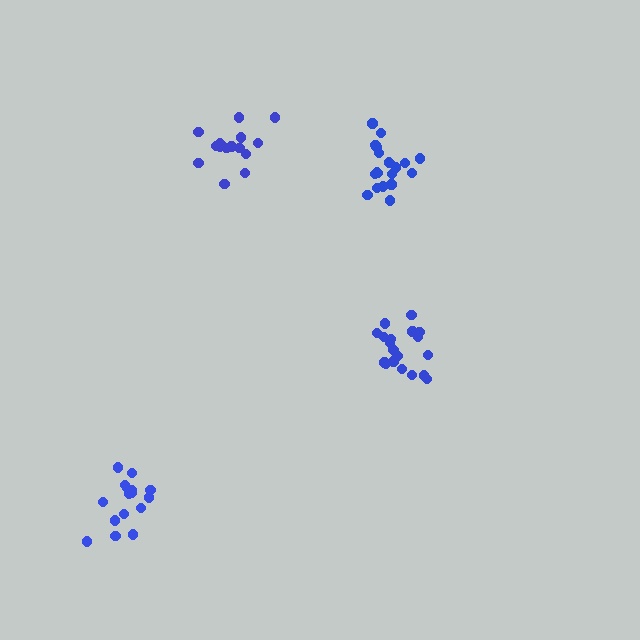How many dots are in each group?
Group 1: 20 dots, Group 2: 19 dots, Group 3: 17 dots, Group 4: 17 dots (73 total).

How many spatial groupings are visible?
There are 4 spatial groupings.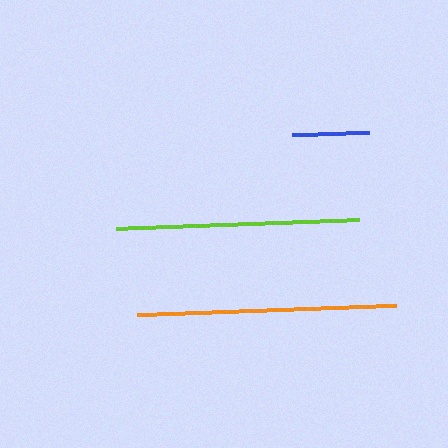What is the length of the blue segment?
The blue segment is approximately 77 pixels long.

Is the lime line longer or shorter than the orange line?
The orange line is longer than the lime line.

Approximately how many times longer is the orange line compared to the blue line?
The orange line is approximately 3.4 times the length of the blue line.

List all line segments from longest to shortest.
From longest to shortest: orange, lime, blue.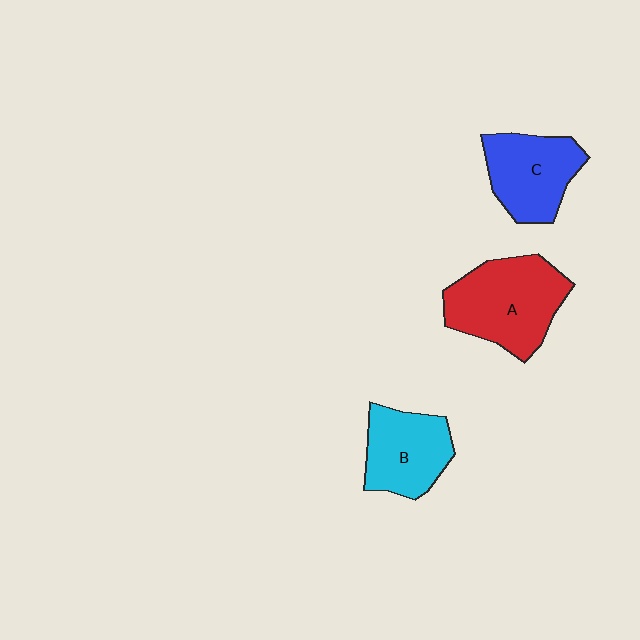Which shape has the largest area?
Shape A (red).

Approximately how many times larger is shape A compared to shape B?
Approximately 1.4 times.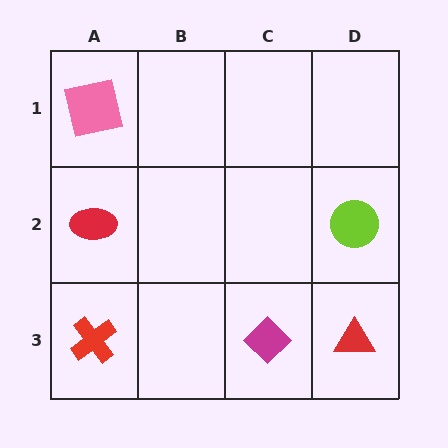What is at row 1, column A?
A pink square.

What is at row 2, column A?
A red ellipse.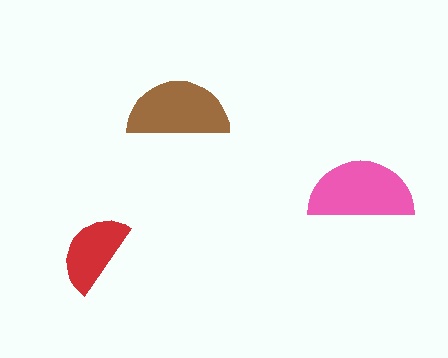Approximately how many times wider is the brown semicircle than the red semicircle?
About 1.5 times wider.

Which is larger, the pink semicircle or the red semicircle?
The pink one.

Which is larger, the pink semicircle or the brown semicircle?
The pink one.